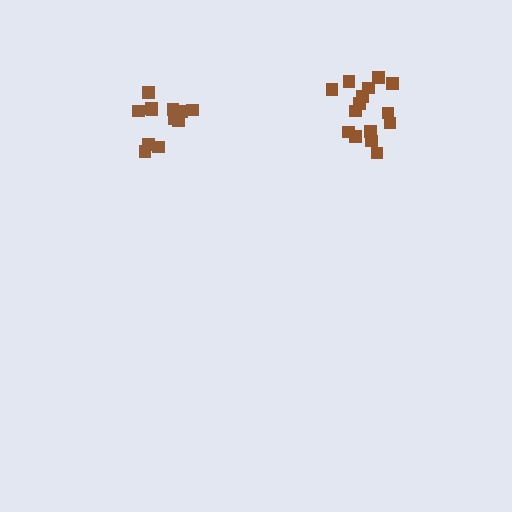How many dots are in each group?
Group 1: 12 dots, Group 2: 15 dots (27 total).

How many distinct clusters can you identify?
There are 2 distinct clusters.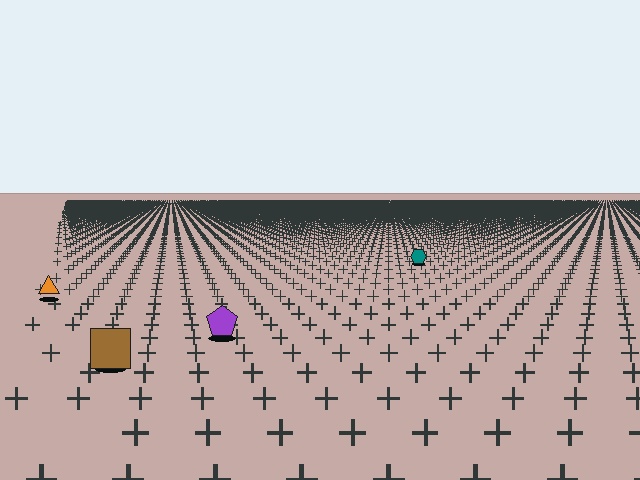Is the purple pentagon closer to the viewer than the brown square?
No. The brown square is closer — you can tell from the texture gradient: the ground texture is coarser near it.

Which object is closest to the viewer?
The brown square is closest. The texture marks near it are larger and more spread out.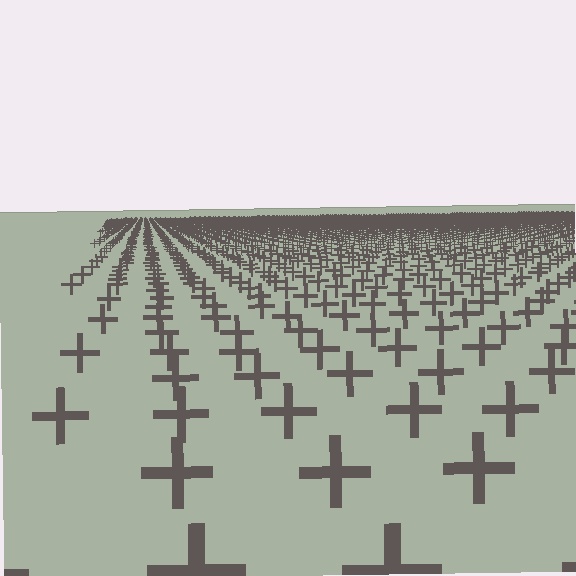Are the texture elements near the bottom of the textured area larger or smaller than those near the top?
Larger. Near the bottom, elements are closer to the viewer and appear at a bigger on-screen size.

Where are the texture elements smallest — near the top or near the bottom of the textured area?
Near the top.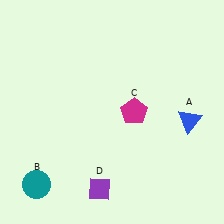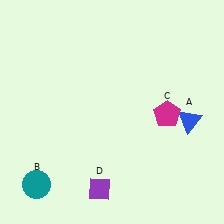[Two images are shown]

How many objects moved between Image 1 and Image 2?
1 object moved between the two images.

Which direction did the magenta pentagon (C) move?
The magenta pentagon (C) moved right.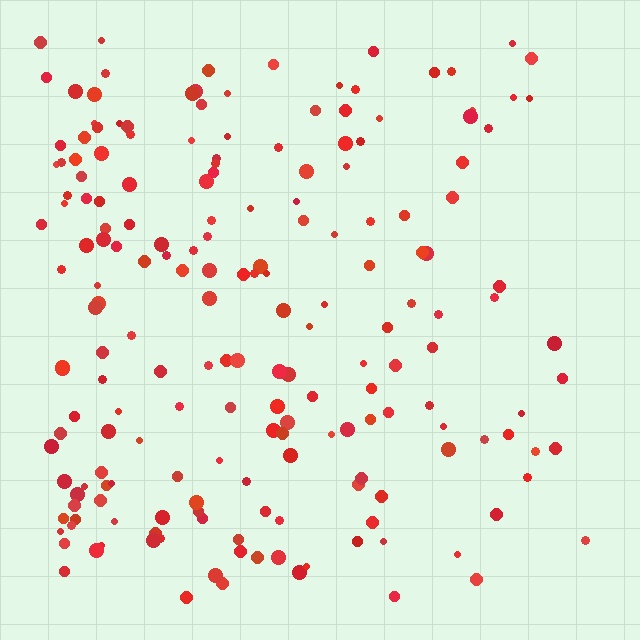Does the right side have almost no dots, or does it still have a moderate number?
Still a moderate number, just noticeably fewer than the left.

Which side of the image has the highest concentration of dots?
The left.